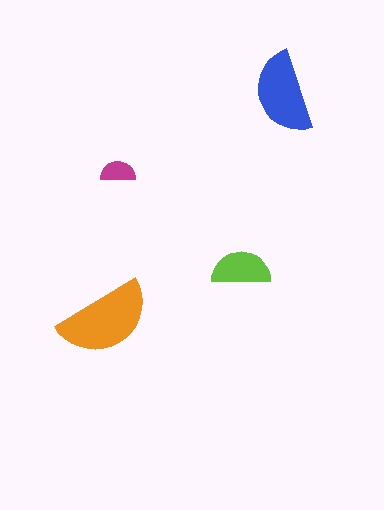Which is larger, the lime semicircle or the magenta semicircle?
The lime one.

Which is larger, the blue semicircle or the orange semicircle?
The orange one.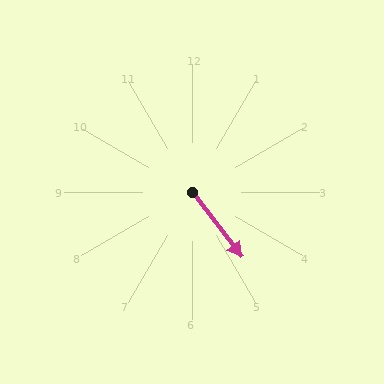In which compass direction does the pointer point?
Southeast.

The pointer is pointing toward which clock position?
Roughly 5 o'clock.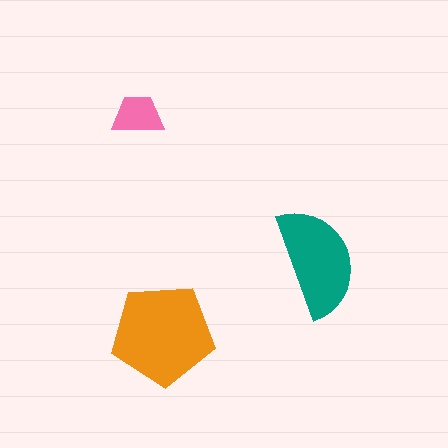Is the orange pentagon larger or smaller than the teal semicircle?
Larger.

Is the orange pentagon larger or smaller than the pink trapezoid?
Larger.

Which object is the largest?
The orange pentagon.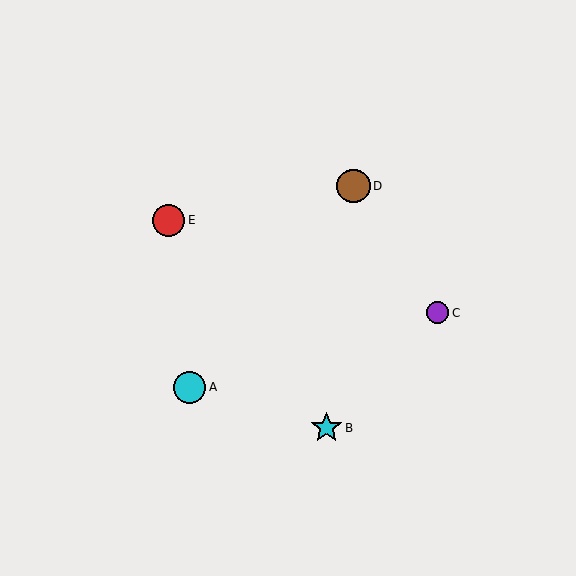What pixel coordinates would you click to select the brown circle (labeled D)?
Click at (354, 186) to select the brown circle D.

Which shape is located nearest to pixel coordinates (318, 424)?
The cyan star (labeled B) at (327, 428) is nearest to that location.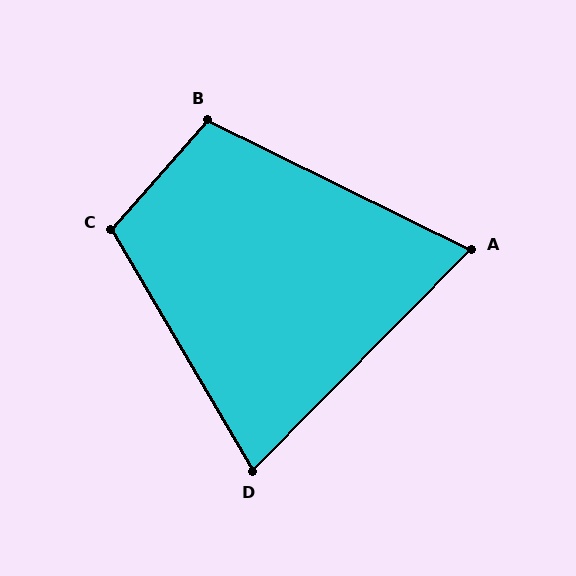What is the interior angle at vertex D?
Approximately 75 degrees (acute).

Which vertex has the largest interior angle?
C, at approximately 108 degrees.